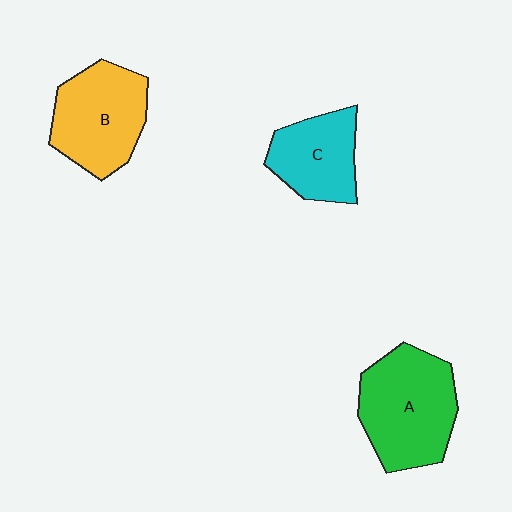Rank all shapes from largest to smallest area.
From largest to smallest: A (green), B (yellow), C (cyan).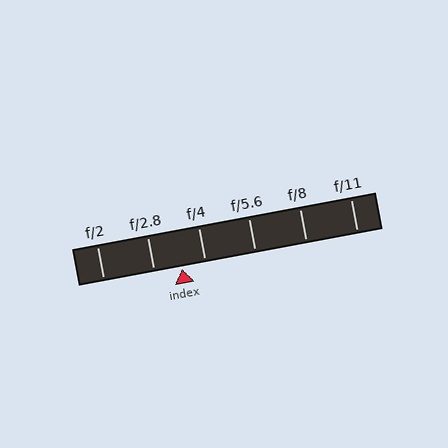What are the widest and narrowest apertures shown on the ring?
The widest aperture shown is f/2 and the narrowest is f/11.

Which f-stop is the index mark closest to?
The index mark is closest to f/4.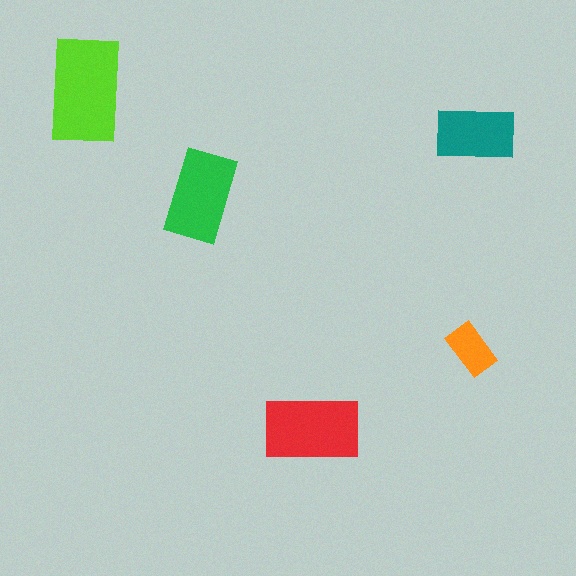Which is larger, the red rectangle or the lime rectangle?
The lime one.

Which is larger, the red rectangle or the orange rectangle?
The red one.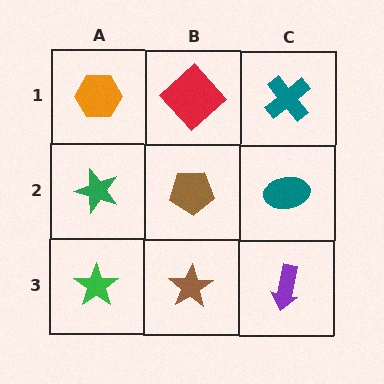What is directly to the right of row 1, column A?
A red diamond.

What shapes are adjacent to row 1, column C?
A teal ellipse (row 2, column C), a red diamond (row 1, column B).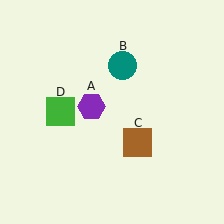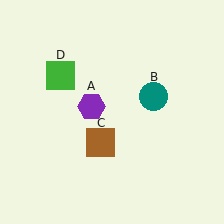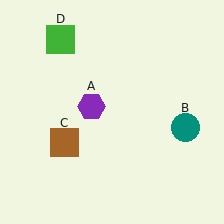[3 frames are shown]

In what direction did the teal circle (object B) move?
The teal circle (object B) moved down and to the right.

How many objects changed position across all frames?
3 objects changed position: teal circle (object B), brown square (object C), green square (object D).